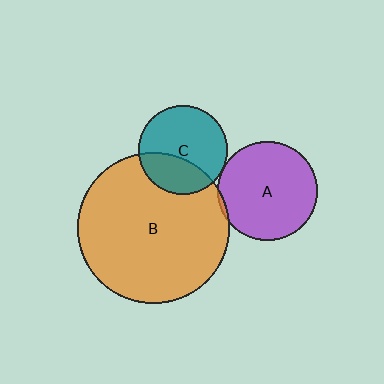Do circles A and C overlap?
Yes.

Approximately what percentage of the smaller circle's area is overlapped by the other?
Approximately 5%.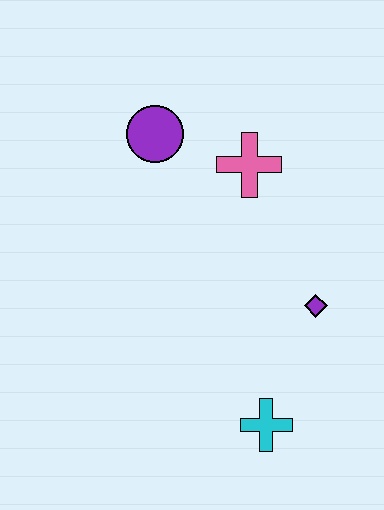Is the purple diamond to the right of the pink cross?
Yes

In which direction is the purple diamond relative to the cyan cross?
The purple diamond is above the cyan cross.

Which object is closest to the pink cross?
The purple circle is closest to the pink cross.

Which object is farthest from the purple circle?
The cyan cross is farthest from the purple circle.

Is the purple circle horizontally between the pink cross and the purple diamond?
No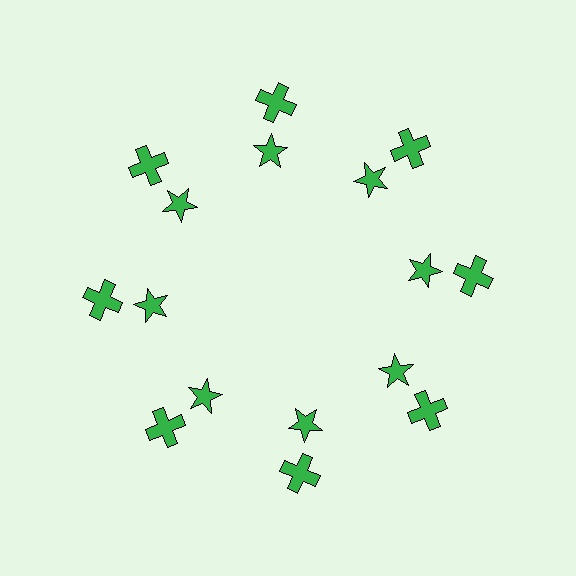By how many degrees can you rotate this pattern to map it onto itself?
The pattern maps onto itself every 45 degrees of rotation.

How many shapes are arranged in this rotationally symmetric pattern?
There are 16 shapes, arranged in 8 groups of 2.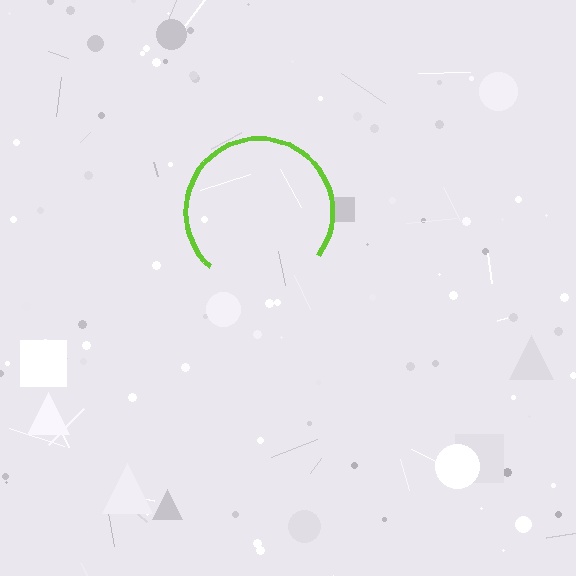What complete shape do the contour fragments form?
The contour fragments form a circle.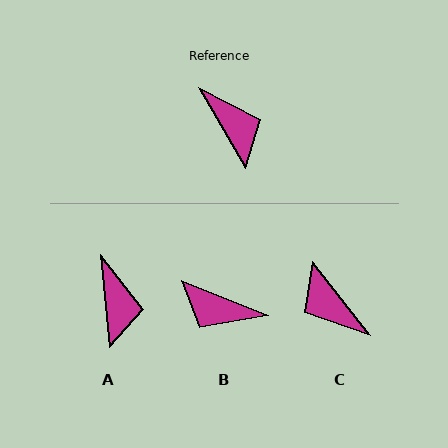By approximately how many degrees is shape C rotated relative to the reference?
Approximately 172 degrees clockwise.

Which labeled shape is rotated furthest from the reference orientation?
C, about 172 degrees away.